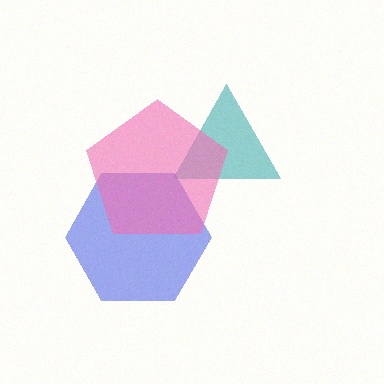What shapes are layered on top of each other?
The layered shapes are: a teal triangle, a blue hexagon, a pink pentagon.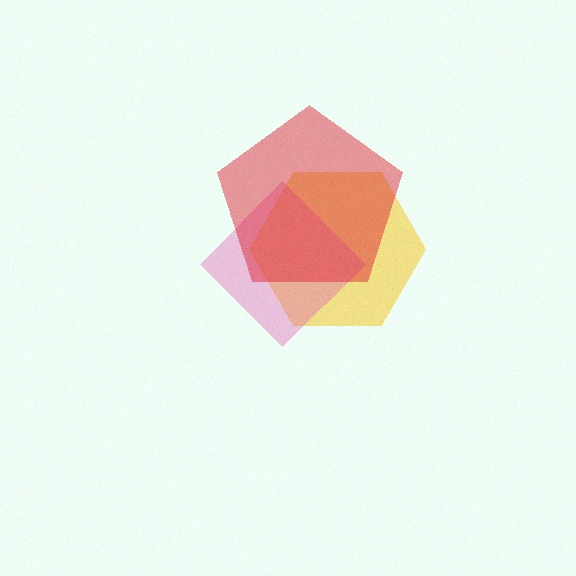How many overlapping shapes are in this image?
There are 3 overlapping shapes in the image.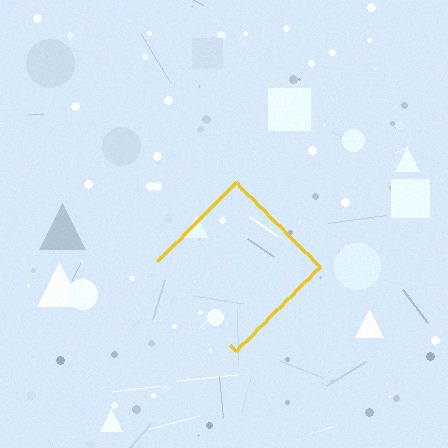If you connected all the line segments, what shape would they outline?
They would outline a diamond.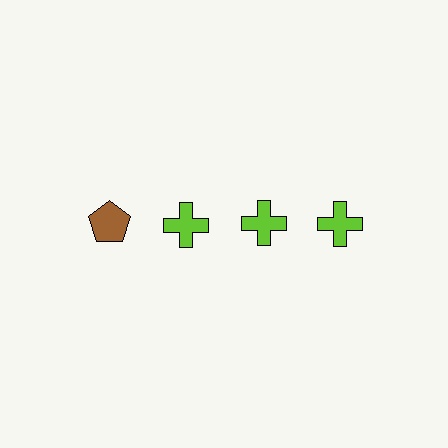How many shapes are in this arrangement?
There are 4 shapes arranged in a grid pattern.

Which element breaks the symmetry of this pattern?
The brown pentagon in the top row, leftmost column breaks the symmetry. All other shapes are lime crosses.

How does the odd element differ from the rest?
It differs in both color (brown instead of lime) and shape (pentagon instead of cross).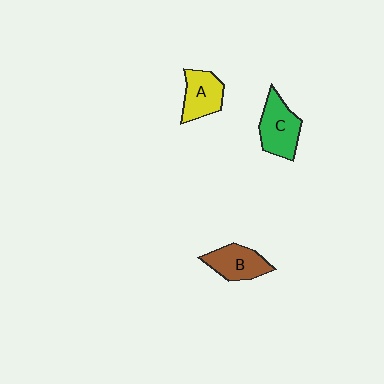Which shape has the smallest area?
Shape A (yellow).